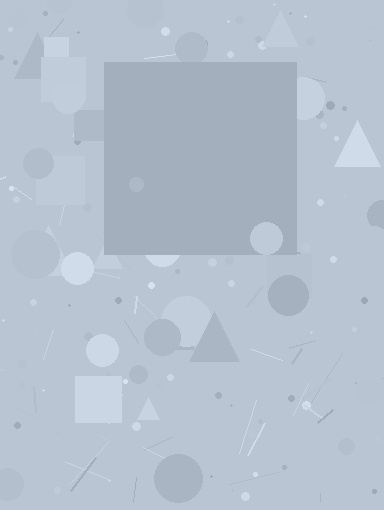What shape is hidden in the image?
A square is hidden in the image.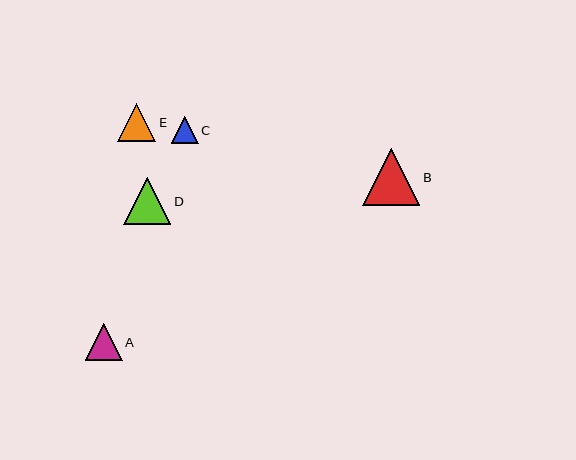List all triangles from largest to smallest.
From largest to smallest: B, D, E, A, C.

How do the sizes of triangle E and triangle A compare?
Triangle E and triangle A are approximately the same size.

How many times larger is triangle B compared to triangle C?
Triangle B is approximately 2.2 times the size of triangle C.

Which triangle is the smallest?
Triangle C is the smallest with a size of approximately 27 pixels.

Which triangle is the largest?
Triangle B is the largest with a size of approximately 58 pixels.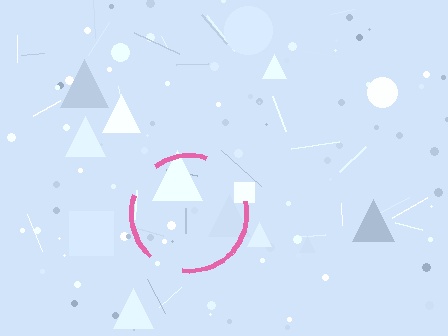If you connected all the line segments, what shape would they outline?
They would outline a circle.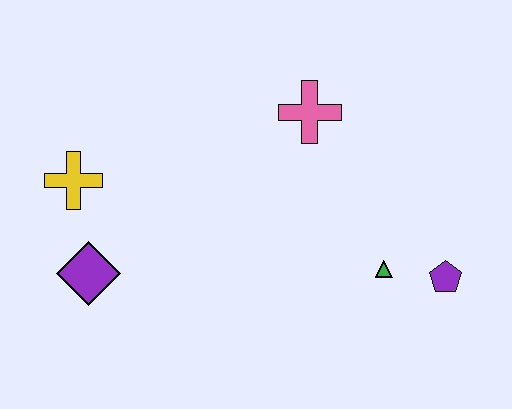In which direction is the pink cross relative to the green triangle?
The pink cross is above the green triangle.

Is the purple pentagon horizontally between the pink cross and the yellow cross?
No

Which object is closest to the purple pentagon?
The green triangle is closest to the purple pentagon.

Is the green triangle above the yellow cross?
No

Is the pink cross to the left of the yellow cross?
No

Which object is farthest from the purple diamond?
The purple pentagon is farthest from the purple diamond.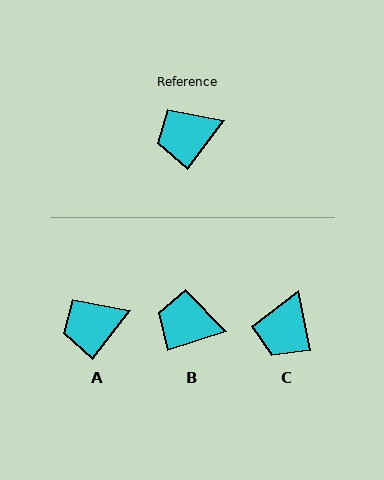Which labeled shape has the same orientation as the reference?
A.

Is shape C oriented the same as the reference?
No, it is off by about 49 degrees.